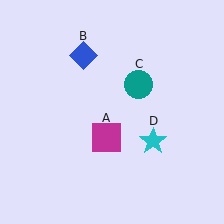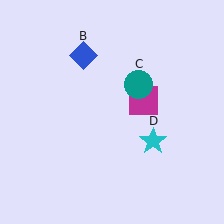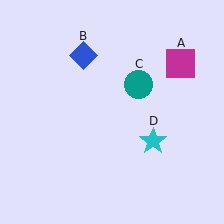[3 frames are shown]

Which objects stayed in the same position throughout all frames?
Blue diamond (object B) and teal circle (object C) and cyan star (object D) remained stationary.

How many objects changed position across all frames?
1 object changed position: magenta square (object A).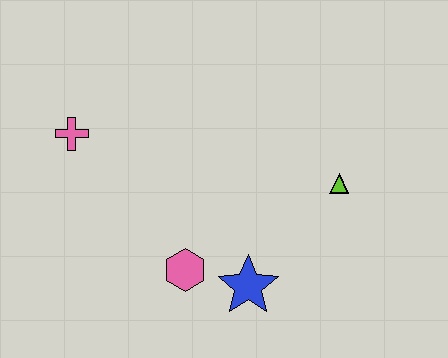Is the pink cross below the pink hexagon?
No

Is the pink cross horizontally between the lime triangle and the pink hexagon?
No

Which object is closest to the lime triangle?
The blue star is closest to the lime triangle.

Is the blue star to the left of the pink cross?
No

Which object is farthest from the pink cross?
The lime triangle is farthest from the pink cross.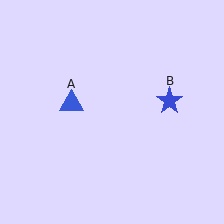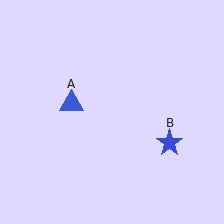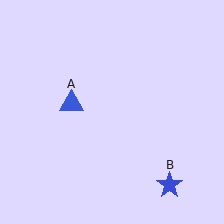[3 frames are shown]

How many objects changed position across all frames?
1 object changed position: blue star (object B).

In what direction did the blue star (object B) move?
The blue star (object B) moved down.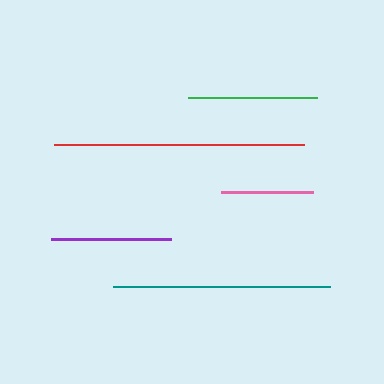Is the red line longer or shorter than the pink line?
The red line is longer than the pink line.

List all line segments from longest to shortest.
From longest to shortest: red, teal, green, purple, pink.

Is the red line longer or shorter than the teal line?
The red line is longer than the teal line.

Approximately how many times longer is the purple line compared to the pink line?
The purple line is approximately 1.3 times the length of the pink line.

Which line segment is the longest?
The red line is the longest at approximately 249 pixels.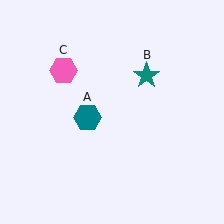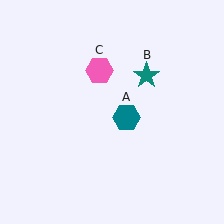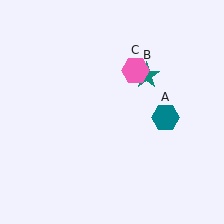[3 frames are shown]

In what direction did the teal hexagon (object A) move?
The teal hexagon (object A) moved right.